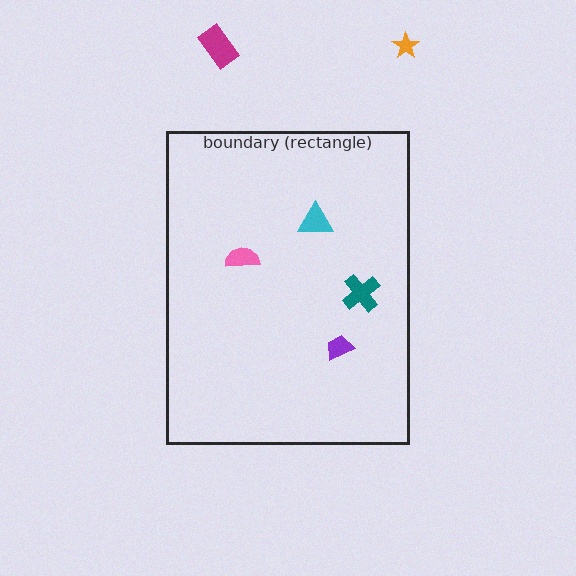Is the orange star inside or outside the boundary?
Outside.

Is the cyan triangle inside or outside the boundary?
Inside.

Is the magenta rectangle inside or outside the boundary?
Outside.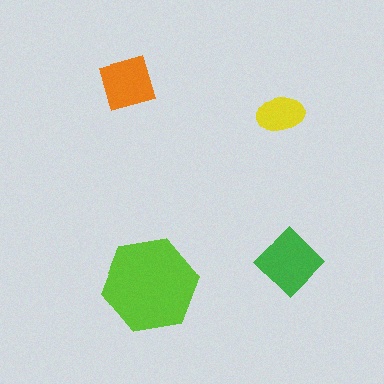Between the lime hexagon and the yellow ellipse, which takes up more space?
The lime hexagon.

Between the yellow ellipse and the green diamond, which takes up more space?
The green diamond.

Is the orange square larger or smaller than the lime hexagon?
Smaller.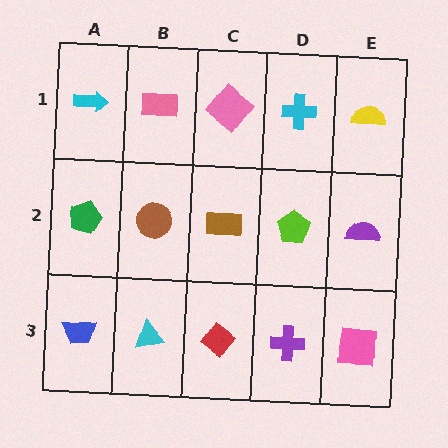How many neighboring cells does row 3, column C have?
3.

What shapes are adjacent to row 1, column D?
A lime pentagon (row 2, column D), a pink diamond (row 1, column C), a yellow semicircle (row 1, column E).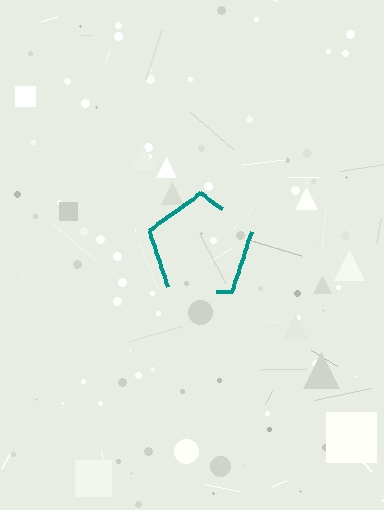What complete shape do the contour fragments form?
The contour fragments form a pentagon.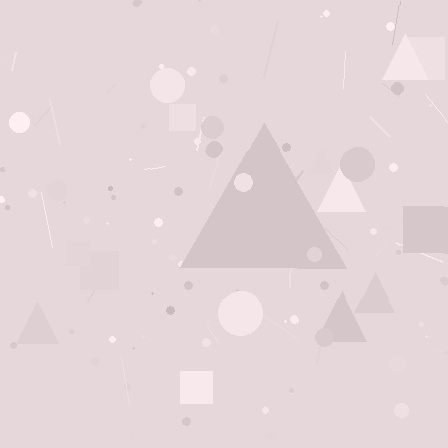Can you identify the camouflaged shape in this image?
The camouflaged shape is a triangle.